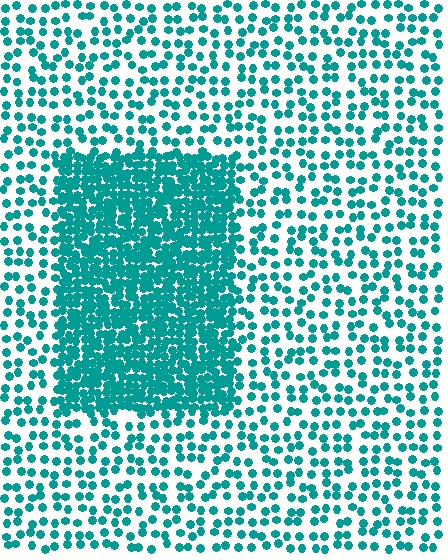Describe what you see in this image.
The image contains small teal elements arranged at two different densities. A rectangle-shaped region is visible where the elements are more densely packed than the surrounding area.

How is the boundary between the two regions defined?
The boundary is defined by a change in element density (approximately 2.8x ratio). All elements are the same color, size, and shape.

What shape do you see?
I see a rectangle.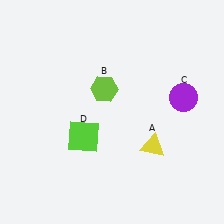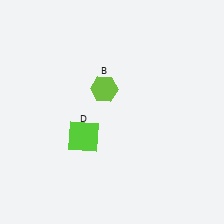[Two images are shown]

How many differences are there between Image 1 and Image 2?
There are 2 differences between the two images.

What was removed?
The yellow triangle (A), the purple circle (C) were removed in Image 2.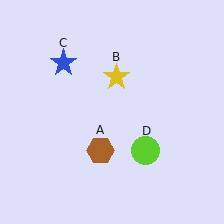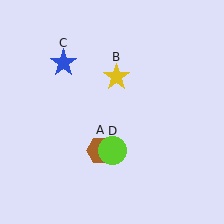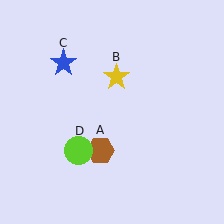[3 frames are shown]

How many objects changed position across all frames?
1 object changed position: lime circle (object D).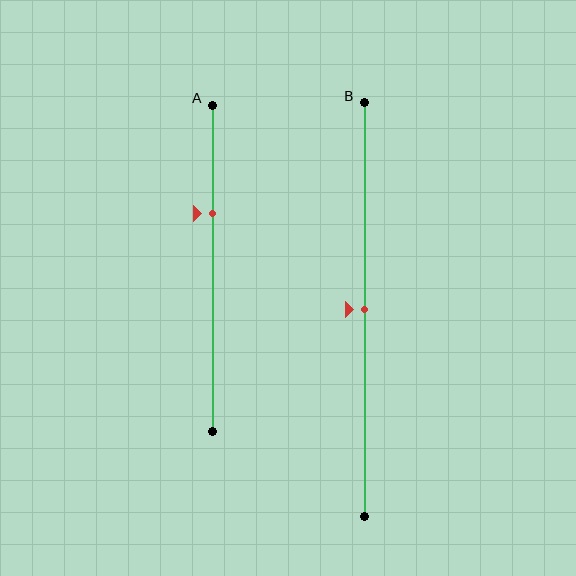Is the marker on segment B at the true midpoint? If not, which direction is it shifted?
Yes, the marker on segment B is at the true midpoint.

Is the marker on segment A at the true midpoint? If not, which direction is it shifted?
No, the marker on segment A is shifted upward by about 17% of the segment length.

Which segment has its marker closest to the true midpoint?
Segment B has its marker closest to the true midpoint.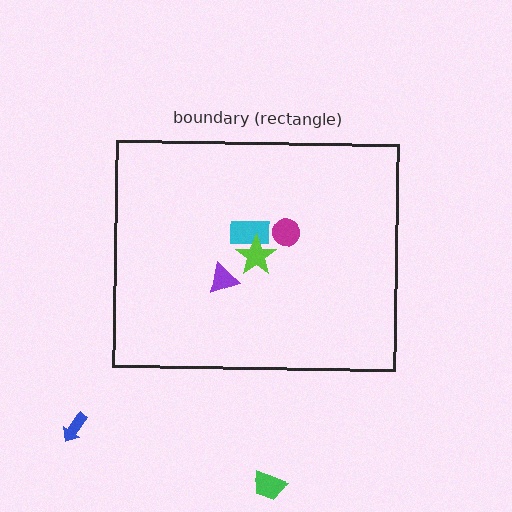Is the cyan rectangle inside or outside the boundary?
Inside.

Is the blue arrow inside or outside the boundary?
Outside.